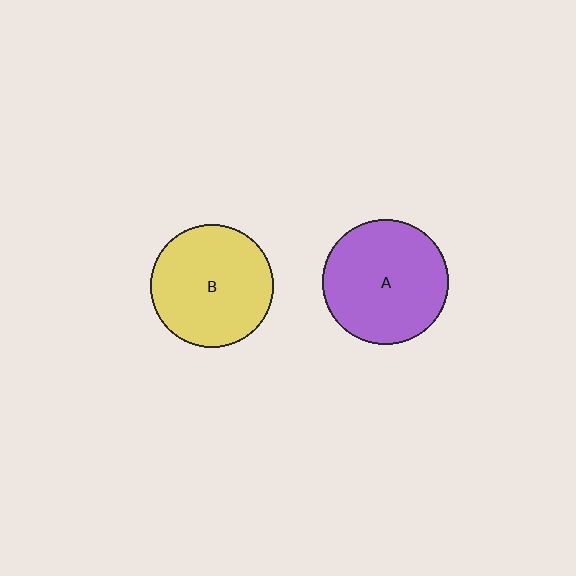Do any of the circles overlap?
No, none of the circles overlap.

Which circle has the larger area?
Circle A (purple).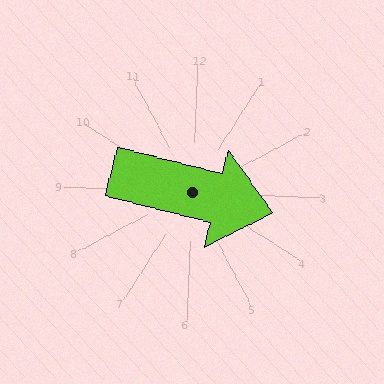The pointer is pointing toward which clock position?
Roughly 3 o'clock.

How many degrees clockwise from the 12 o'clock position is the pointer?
Approximately 102 degrees.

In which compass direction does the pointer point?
East.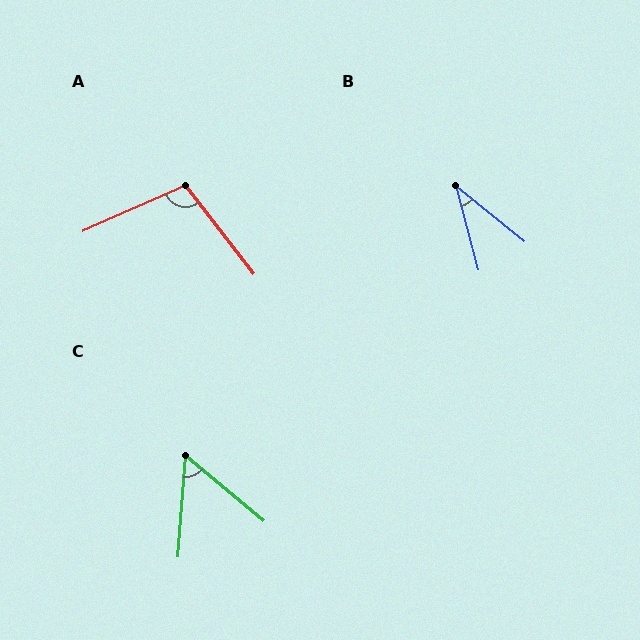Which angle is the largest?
A, at approximately 104 degrees.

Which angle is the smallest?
B, at approximately 36 degrees.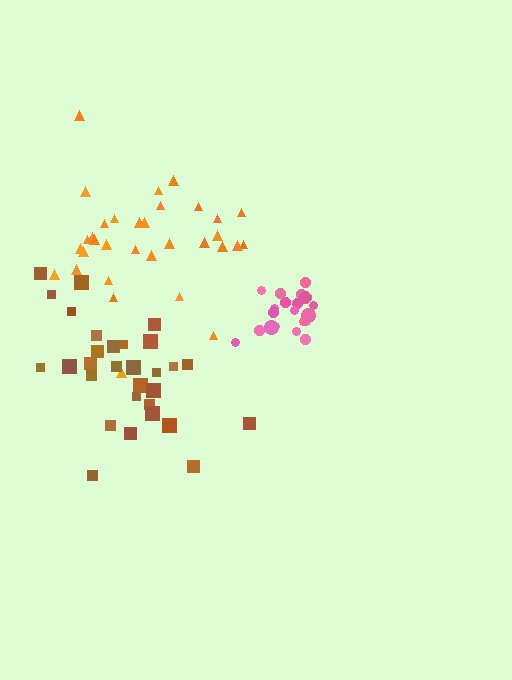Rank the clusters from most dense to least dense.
pink, orange, brown.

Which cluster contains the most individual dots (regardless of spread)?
Orange (33).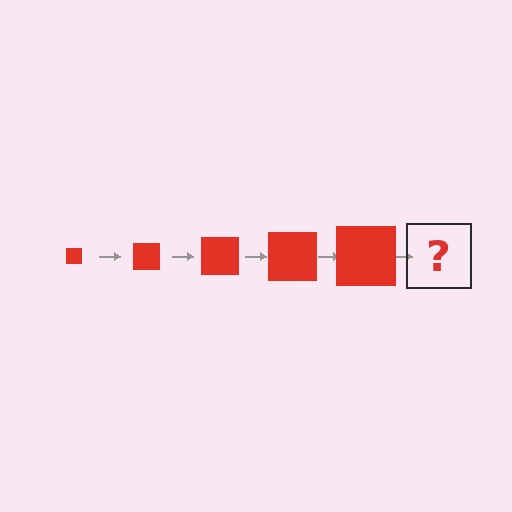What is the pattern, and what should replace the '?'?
The pattern is that the square gets progressively larger each step. The '?' should be a red square, larger than the previous one.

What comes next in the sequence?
The next element should be a red square, larger than the previous one.